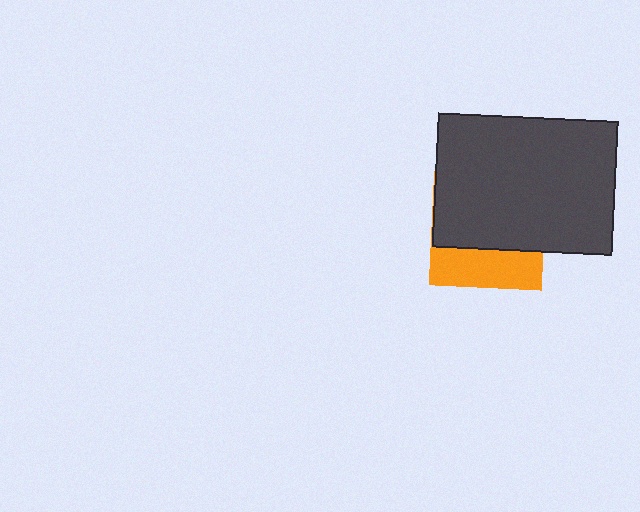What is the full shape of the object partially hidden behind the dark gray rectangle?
The partially hidden object is an orange square.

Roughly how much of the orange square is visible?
A small part of it is visible (roughly 35%).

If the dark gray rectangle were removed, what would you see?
You would see the complete orange square.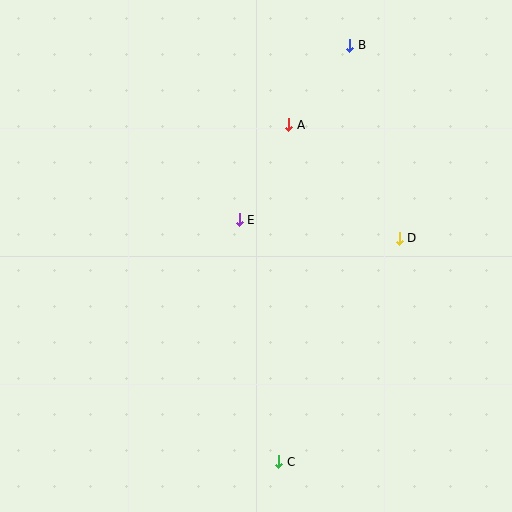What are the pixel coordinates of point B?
Point B is at (350, 45).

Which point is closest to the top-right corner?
Point B is closest to the top-right corner.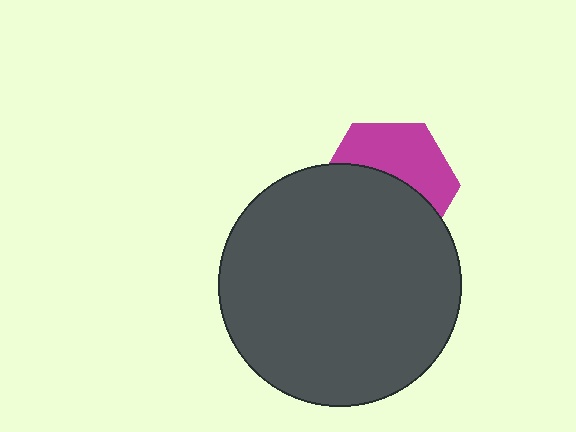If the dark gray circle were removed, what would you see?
You would see the complete magenta hexagon.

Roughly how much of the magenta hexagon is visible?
A small part of it is visible (roughly 45%).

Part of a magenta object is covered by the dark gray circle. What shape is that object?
It is a hexagon.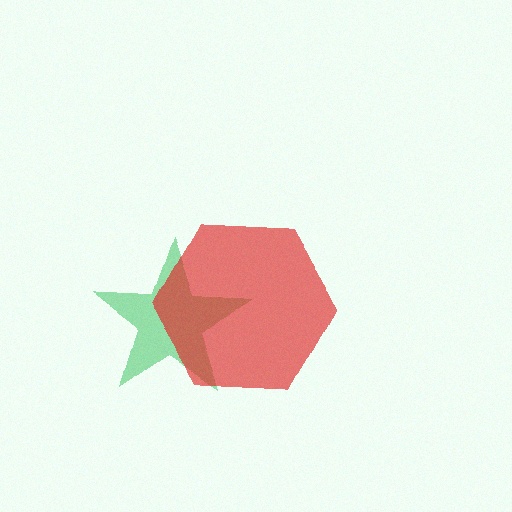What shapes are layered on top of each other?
The layered shapes are: a green star, a red hexagon.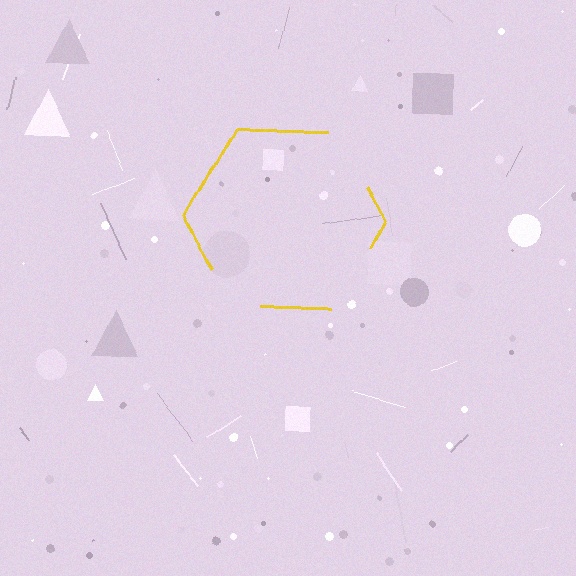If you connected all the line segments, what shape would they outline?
They would outline a hexagon.